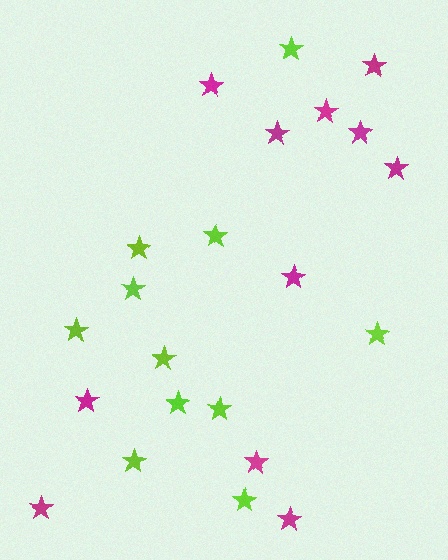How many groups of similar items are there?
There are 2 groups: one group of magenta stars (11) and one group of lime stars (11).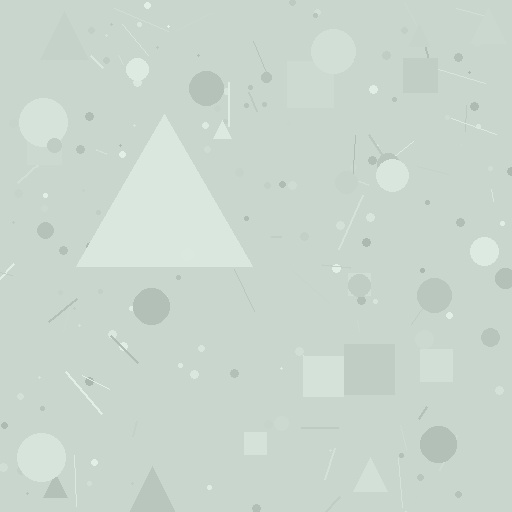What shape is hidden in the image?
A triangle is hidden in the image.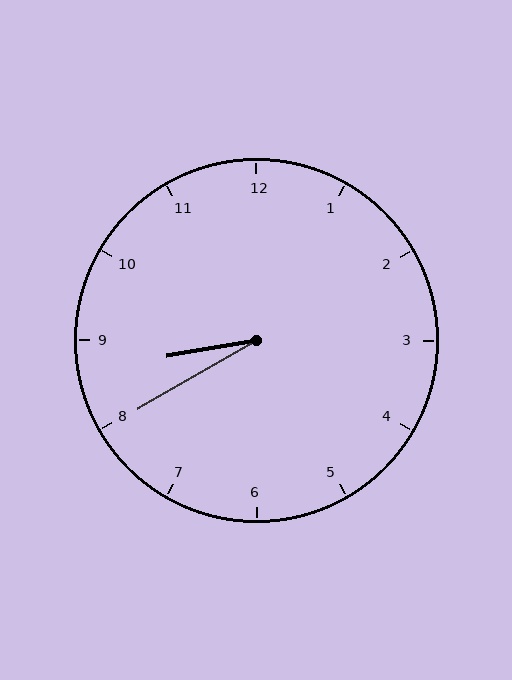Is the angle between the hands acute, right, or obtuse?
It is acute.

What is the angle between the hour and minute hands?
Approximately 20 degrees.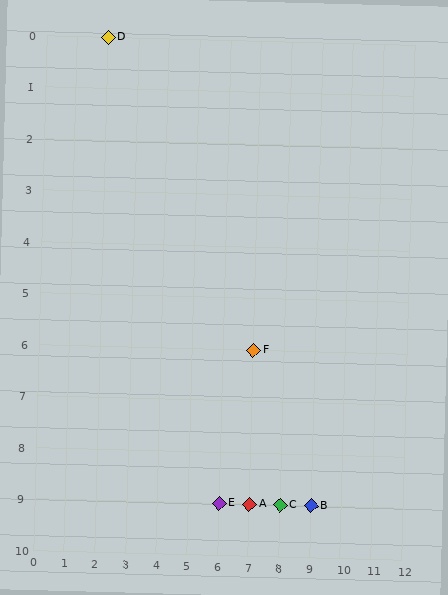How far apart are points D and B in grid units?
Points D and B are 7 columns and 9 rows apart (about 11.4 grid units diagonally).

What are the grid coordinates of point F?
Point F is at grid coordinates (7, 6).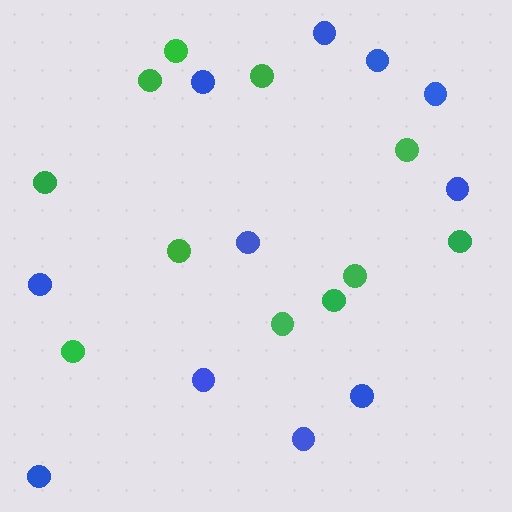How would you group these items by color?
There are 2 groups: one group of blue circles (11) and one group of green circles (11).